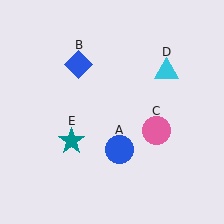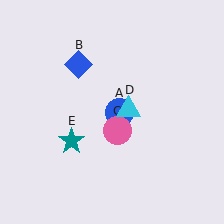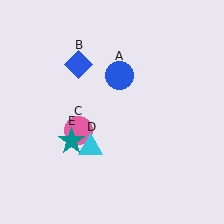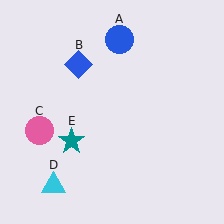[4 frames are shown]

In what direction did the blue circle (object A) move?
The blue circle (object A) moved up.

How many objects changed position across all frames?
3 objects changed position: blue circle (object A), pink circle (object C), cyan triangle (object D).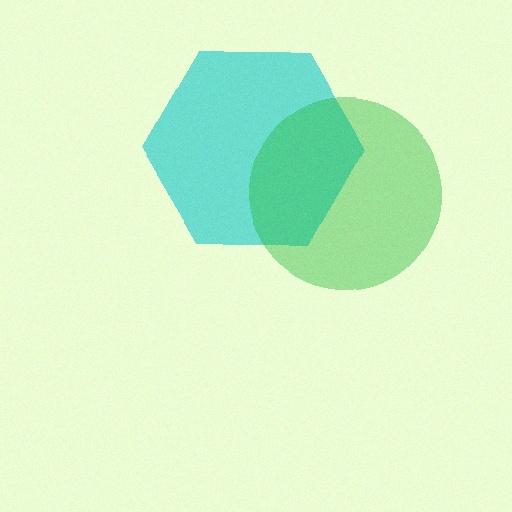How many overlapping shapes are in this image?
There are 2 overlapping shapes in the image.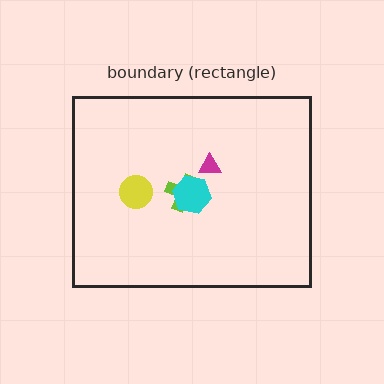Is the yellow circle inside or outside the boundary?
Inside.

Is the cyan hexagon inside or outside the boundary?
Inside.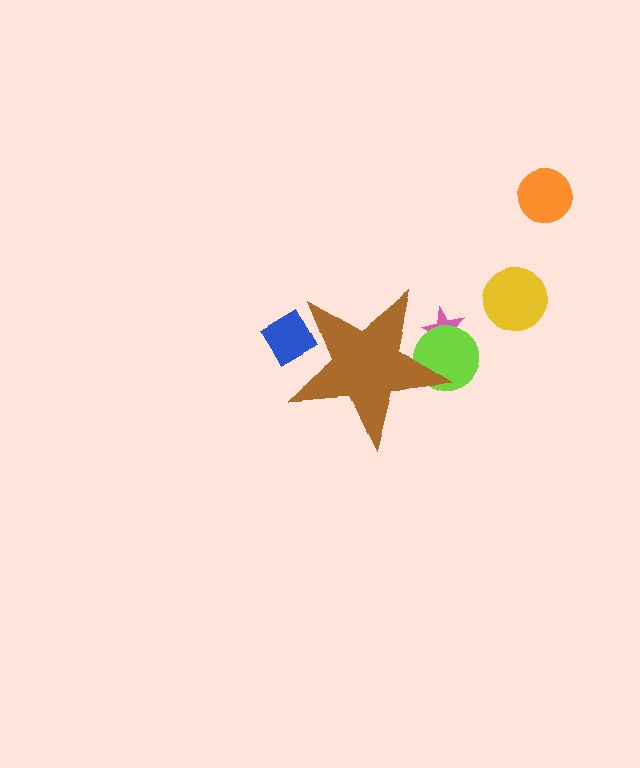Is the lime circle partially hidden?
Yes, the lime circle is partially hidden behind the brown star.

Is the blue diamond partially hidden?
Yes, the blue diamond is partially hidden behind the brown star.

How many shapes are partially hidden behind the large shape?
3 shapes are partially hidden.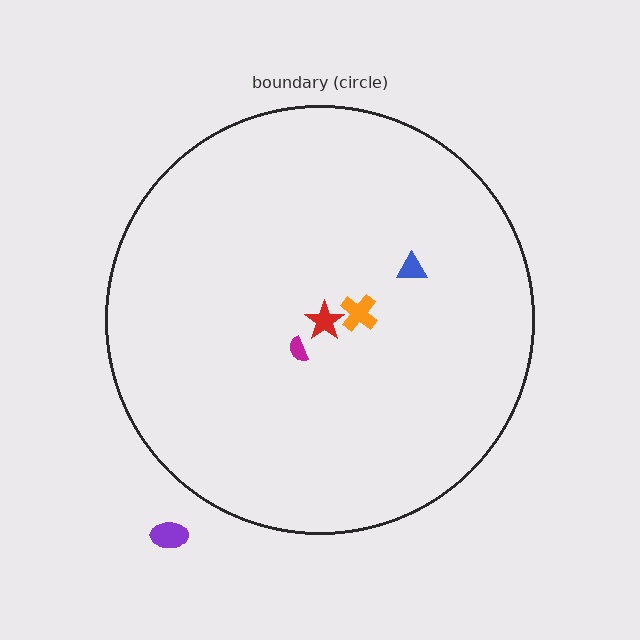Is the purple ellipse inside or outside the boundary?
Outside.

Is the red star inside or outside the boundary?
Inside.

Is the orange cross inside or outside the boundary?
Inside.